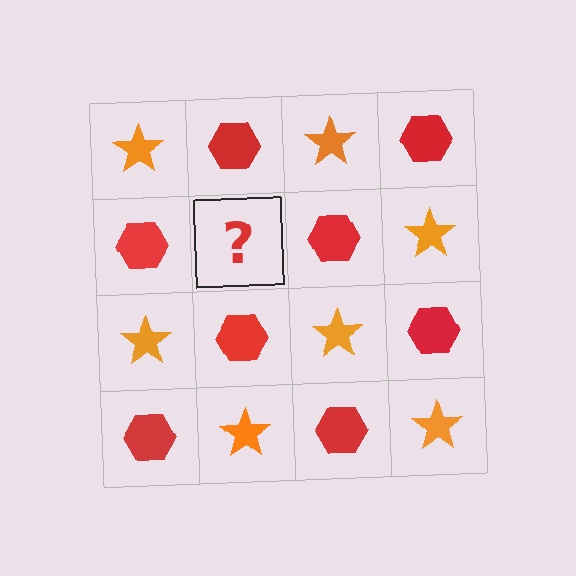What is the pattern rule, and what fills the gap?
The rule is that it alternates orange star and red hexagon in a checkerboard pattern. The gap should be filled with an orange star.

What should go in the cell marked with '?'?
The missing cell should contain an orange star.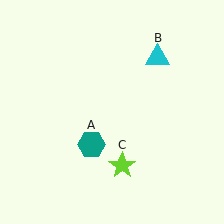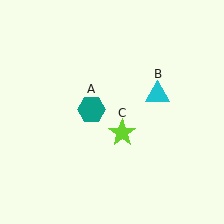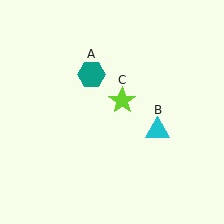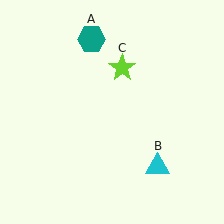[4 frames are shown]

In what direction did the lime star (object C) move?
The lime star (object C) moved up.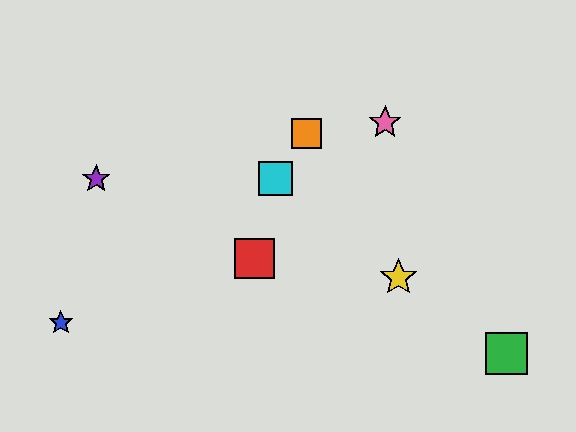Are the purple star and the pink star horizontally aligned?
No, the purple star is at y≈179 and the pink star is at y≈123.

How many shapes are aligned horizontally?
2 shapes (the purple star, the cyan square) are aligned horizontally.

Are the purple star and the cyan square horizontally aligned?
Yes, both are at y≈179.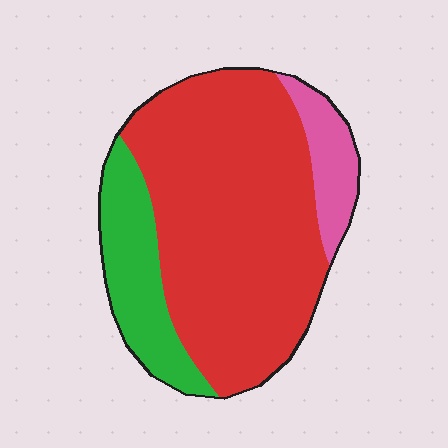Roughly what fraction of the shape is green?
Green takes up less than a quarter of the shape.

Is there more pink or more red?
Red.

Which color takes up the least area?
Pink, at roughly 10%.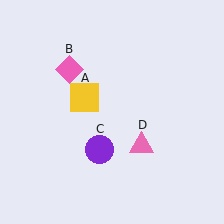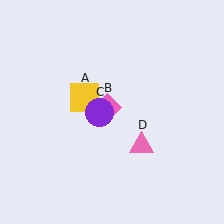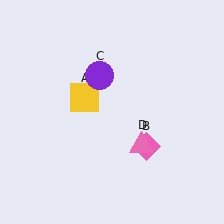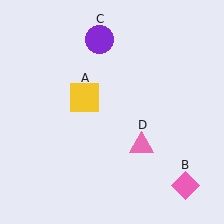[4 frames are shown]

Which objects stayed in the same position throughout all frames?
Yellow square (object A) and pink triangle (object D) remained stationary.